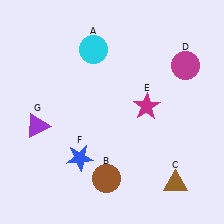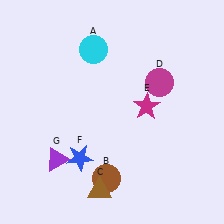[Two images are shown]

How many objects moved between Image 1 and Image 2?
3 objects moved between the two images.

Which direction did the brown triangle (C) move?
The brown triangle (C) moved left.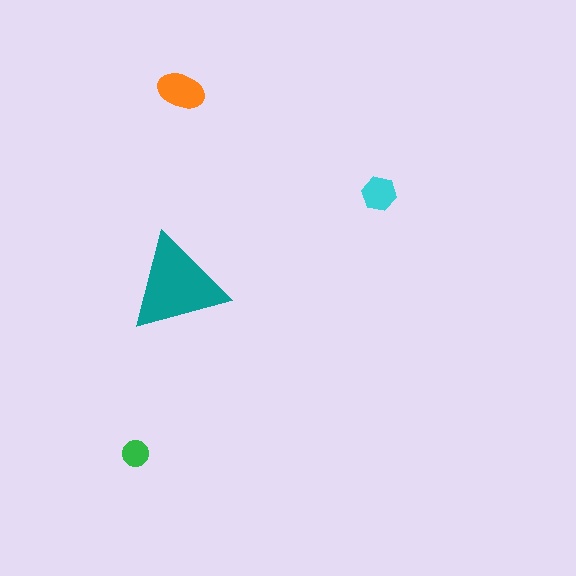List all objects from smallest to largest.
The green circle, the cyan hexagon, the orange ellipse, the teal triangle.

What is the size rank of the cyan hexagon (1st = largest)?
3rd.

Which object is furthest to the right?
The cyan hexagon is rightmost.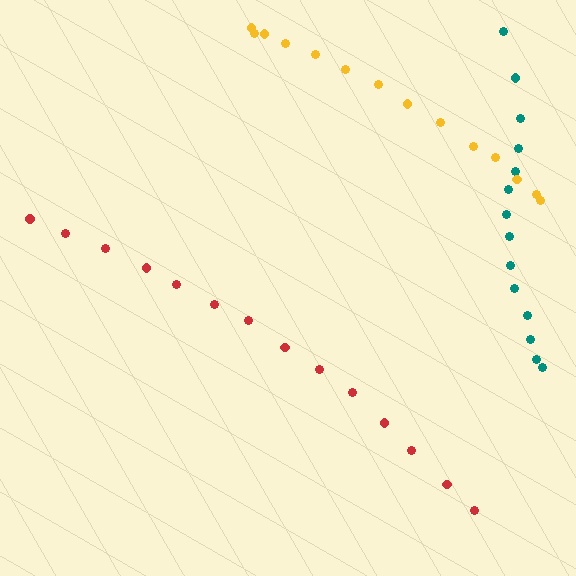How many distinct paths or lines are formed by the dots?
There are 3 distinct paths.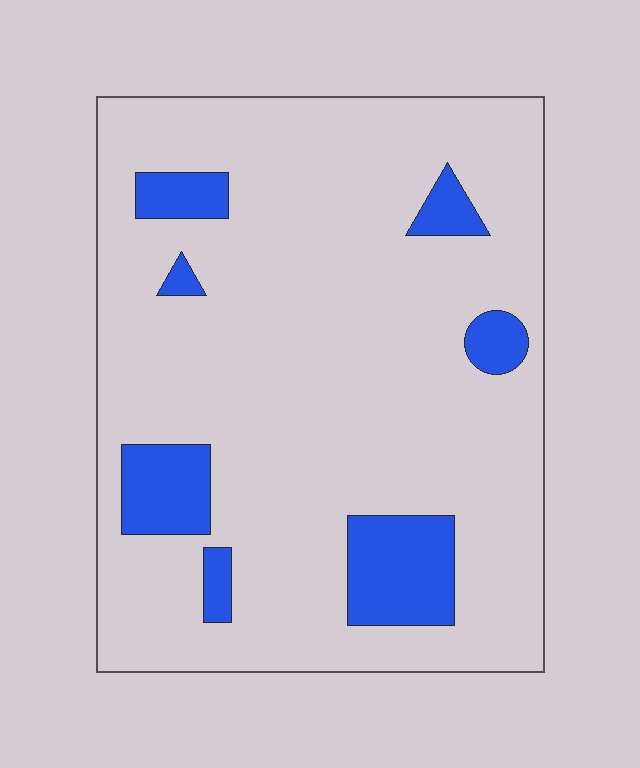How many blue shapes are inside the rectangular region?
7.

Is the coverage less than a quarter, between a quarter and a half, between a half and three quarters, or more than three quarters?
Less than a quarter.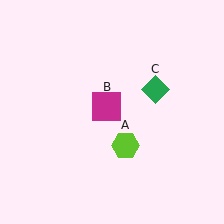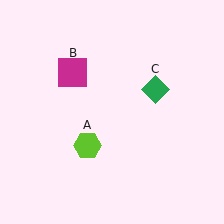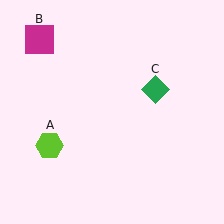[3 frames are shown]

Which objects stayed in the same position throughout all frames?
Green diamond (object C) remained stationary.